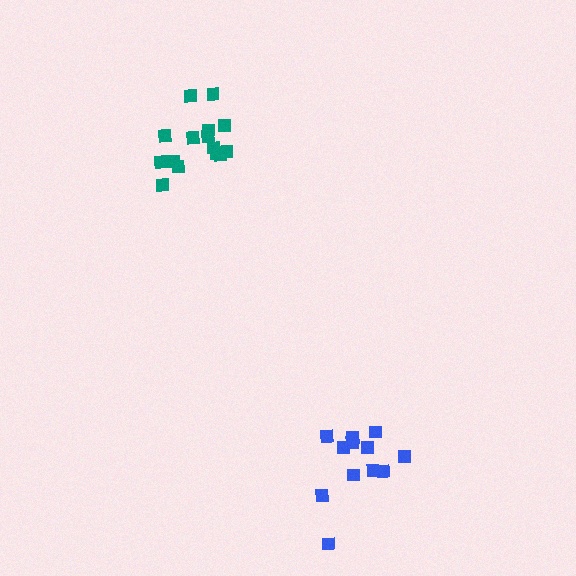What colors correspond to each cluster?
The clusters are colored: teal, blue.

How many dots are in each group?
Group 1: 15 dots, Group 2: 12 dots (27 total).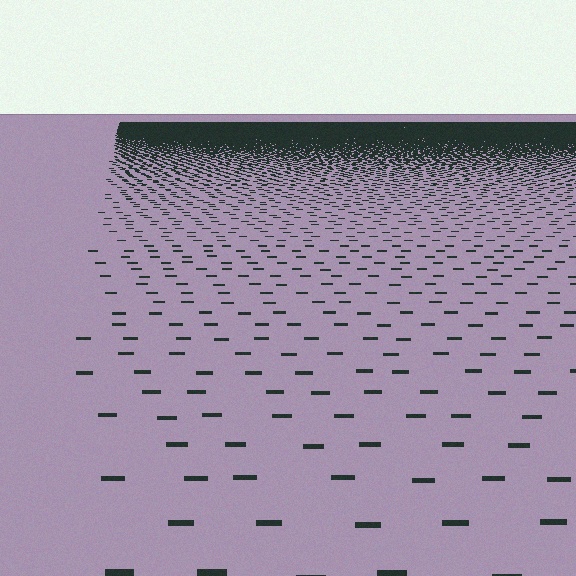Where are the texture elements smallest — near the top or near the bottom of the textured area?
Near the top.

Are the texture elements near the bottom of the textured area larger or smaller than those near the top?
Larger. Near the bottom, elements are closer to the viewer and appear at a bigger on-screen size.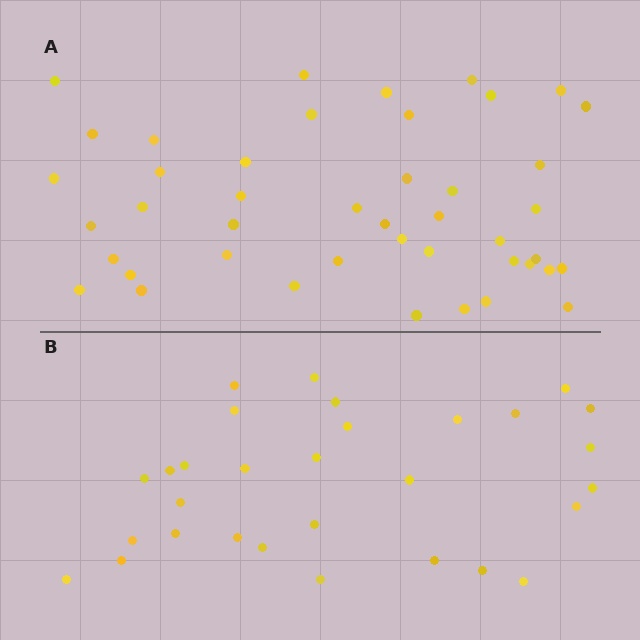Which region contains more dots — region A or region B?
Region A (the top region) has more dots.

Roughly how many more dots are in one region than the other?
Region A has approximately 15 more dots than region B.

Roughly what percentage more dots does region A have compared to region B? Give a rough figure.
About 45% more.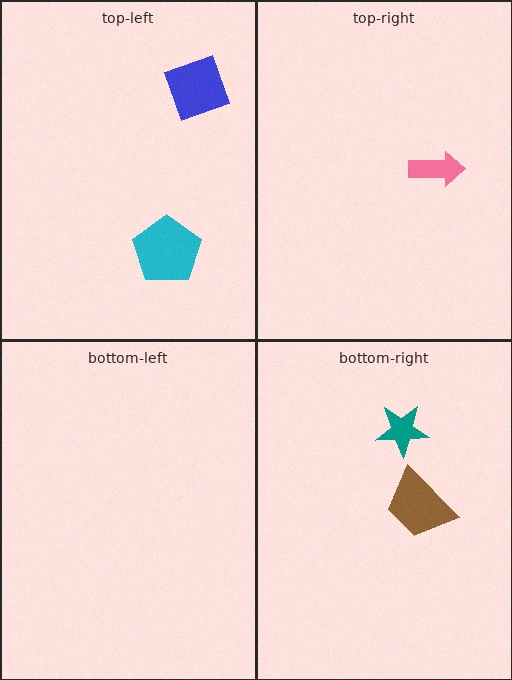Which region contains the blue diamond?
The top-left region.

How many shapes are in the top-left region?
2.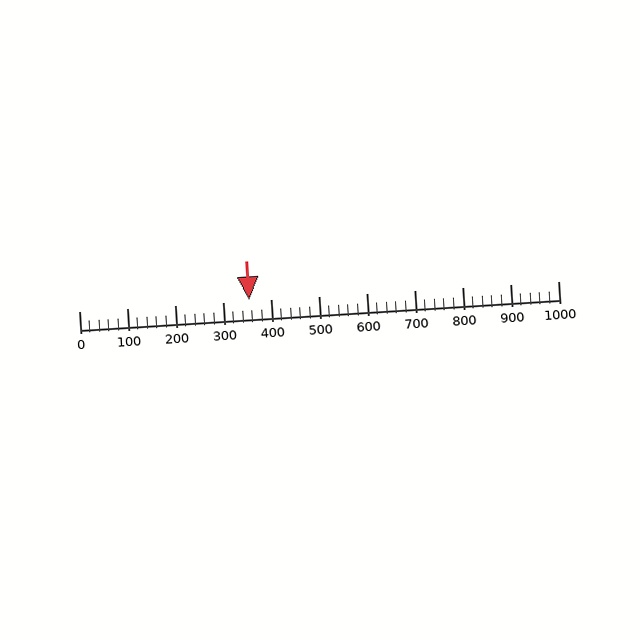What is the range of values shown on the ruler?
The ruler shows values from 0 to 1000.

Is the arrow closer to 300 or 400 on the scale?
The arrow is closer to 400.